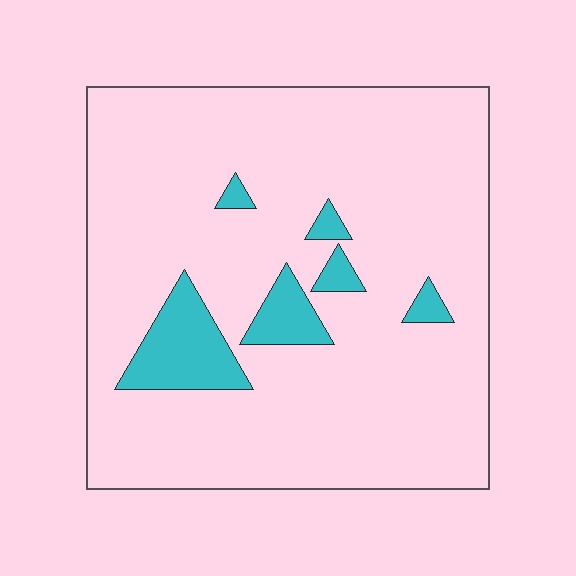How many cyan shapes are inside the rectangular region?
6.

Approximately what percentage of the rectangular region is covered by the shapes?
Approximately 10%.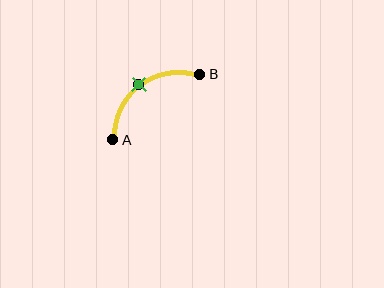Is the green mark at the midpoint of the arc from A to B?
Yes. The green mark lies on the arc at equal arc-length from both A and B — it is the arc midpoint.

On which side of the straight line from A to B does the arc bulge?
The arc bulges above and to the left of the straight line connecting A and B.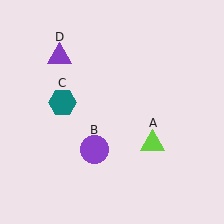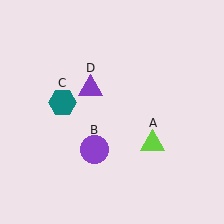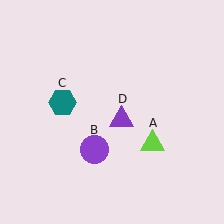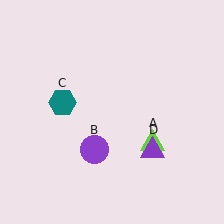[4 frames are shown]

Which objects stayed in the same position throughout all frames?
Lime triangle (object A) and purple circle (object B) and teal hexagon (object C) remained stationary.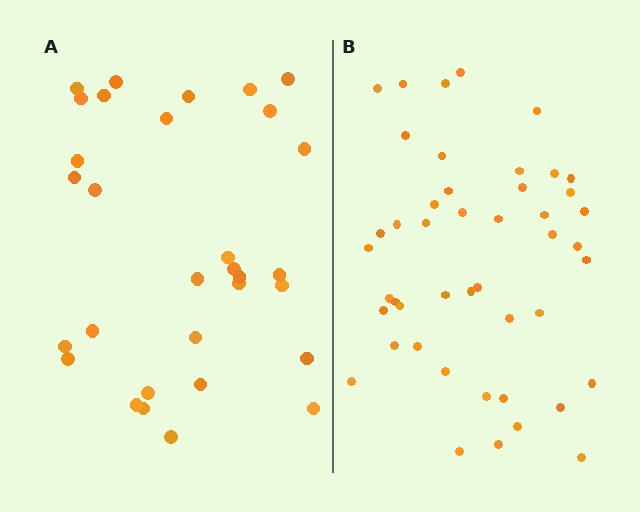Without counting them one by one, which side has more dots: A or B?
Region B (the right region) has more dots.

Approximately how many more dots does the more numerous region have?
Region B has approximately 15 more dots than region A.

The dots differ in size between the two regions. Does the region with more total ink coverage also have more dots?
No. Region A has more total ink coverage because its dots are larger, but region B actually contains more individual dots. Total area can be misleading — the number of items is what matters here.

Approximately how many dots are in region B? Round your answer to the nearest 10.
About 50 dots. (The exact count is 46, which rounds to 50.)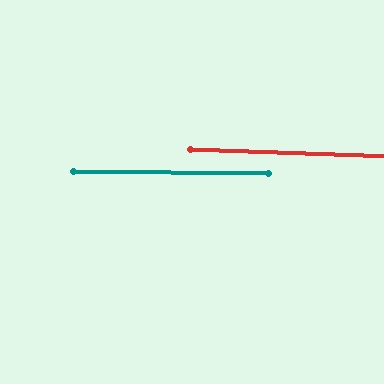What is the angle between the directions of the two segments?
Approximately 1 degree.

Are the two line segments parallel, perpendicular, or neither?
Parallel — their directions differ by only 1.4°.